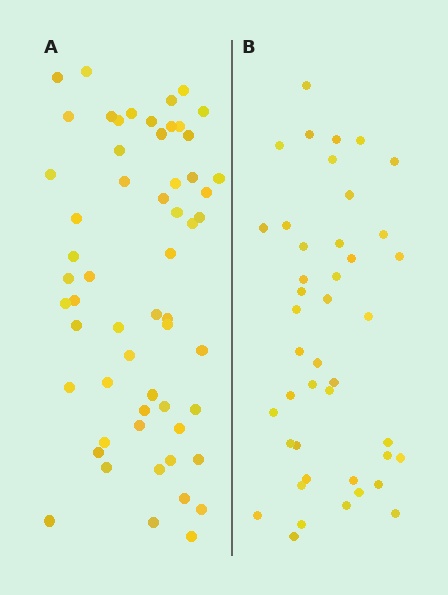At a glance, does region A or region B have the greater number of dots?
Region A (the left region) has more dots.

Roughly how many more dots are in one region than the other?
Region A has approximately 15 more dots than region B.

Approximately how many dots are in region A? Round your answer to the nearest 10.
About 60 dots. (The exact count is 58, which rounds to 60.)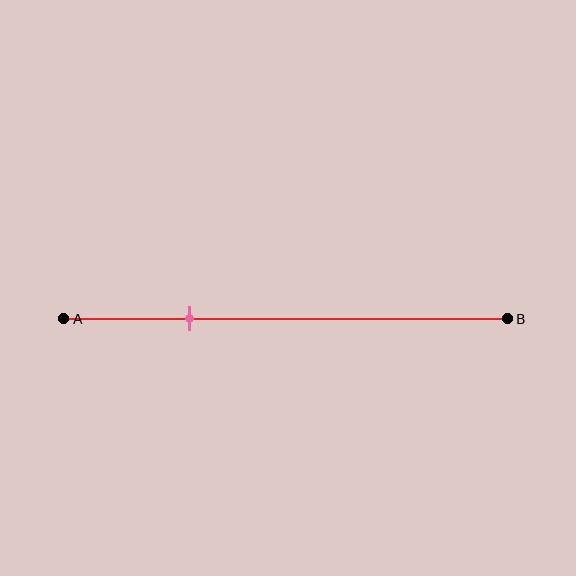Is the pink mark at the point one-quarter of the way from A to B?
No, the mark is at about 30% from A, not at the 25% one-quarter point.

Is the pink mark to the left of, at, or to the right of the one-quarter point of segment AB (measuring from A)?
The pink mark is to the right of the one-quarter point of segment AB.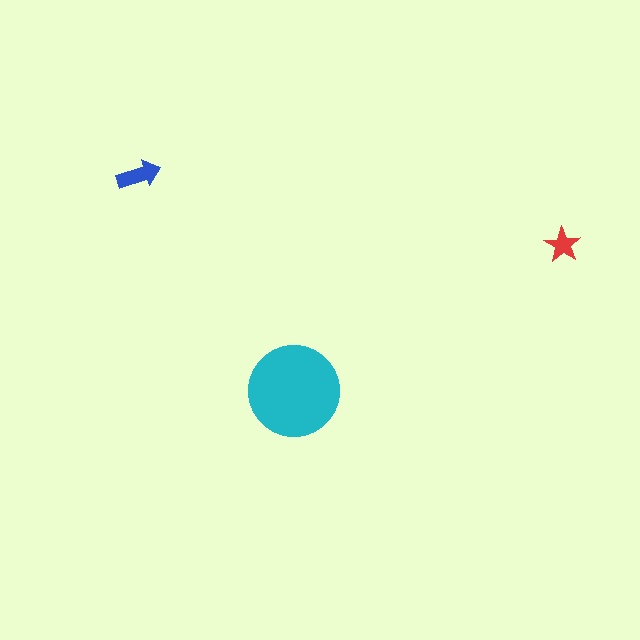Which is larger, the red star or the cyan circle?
The cyan circle.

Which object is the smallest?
The red star.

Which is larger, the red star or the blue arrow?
The blue arrow.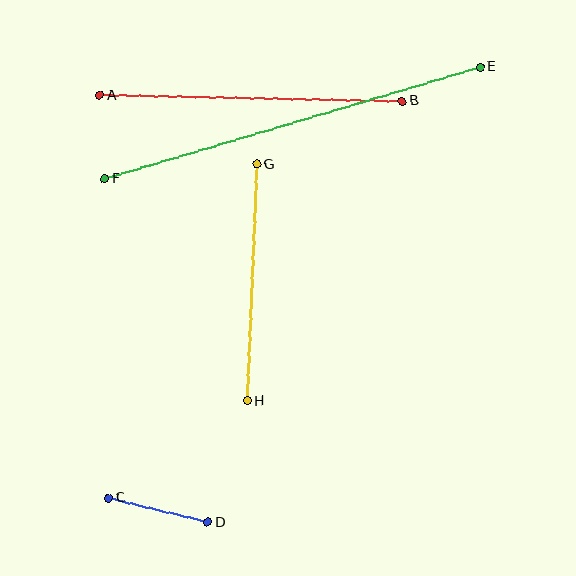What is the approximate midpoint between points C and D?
The midpoint is at approximately (158, 510) pixels.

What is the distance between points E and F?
The distance is approximately 391 pixels.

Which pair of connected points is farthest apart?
Points E and F are farthest apart.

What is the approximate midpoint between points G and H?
The midpoint is at approximately (252, 282) pixels.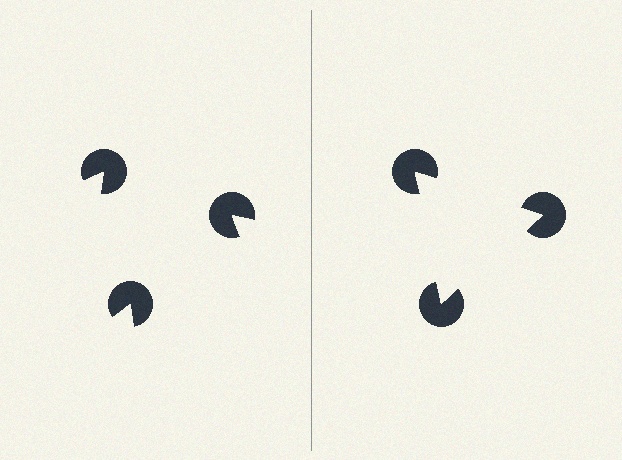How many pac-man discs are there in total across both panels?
6 — 3 on each side.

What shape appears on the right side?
An illusory triangle.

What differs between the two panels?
The pac-man discs are positioned identically on both sides; only the wedge orientations differ. On the right they align to a triangle; on the left they are misaligned.